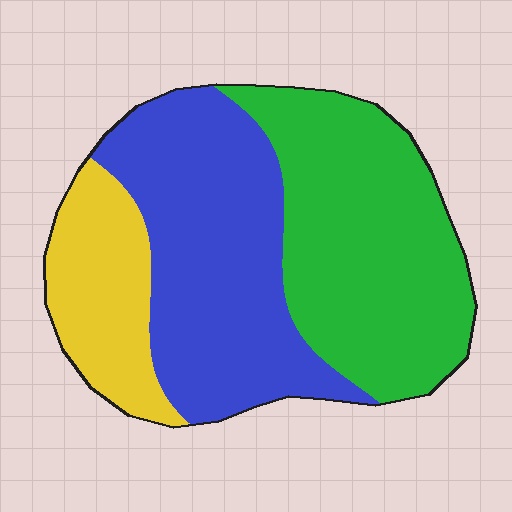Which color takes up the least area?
Yellow, at roughly 20%.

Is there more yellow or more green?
Green.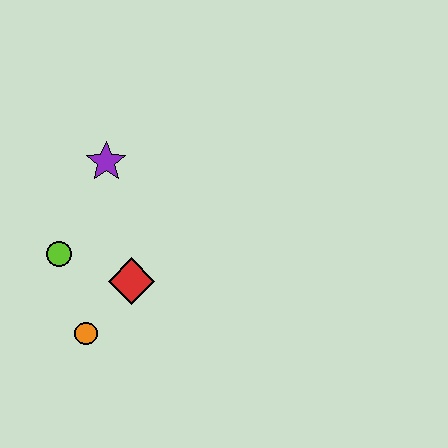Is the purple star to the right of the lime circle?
Yes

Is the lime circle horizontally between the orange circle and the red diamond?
No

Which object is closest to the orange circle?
The red diamond is closest to the orange circle.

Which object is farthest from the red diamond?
The purple star is farthest from the red diamond.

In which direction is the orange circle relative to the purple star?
The orange circle is below the purple star.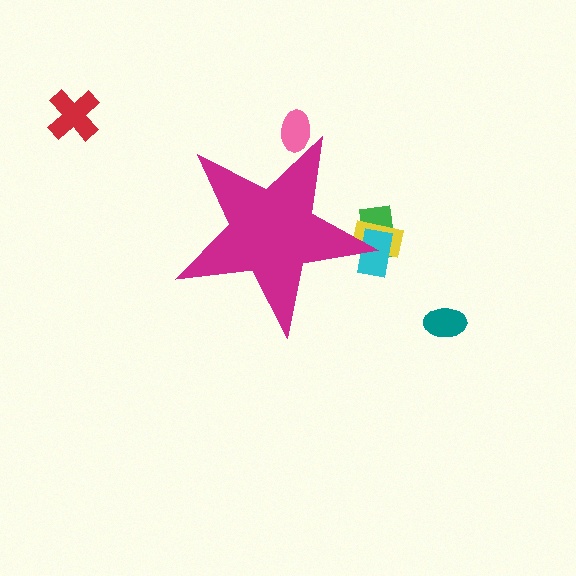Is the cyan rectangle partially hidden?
Yes, the cyan rectangle is partially hidden behind the magenta star.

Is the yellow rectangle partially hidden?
Yes, the yellow rectangle is partially hidden behind the magenta star.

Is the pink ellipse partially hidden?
Yes, the pink ellipse is partially hidden behind the magenta star.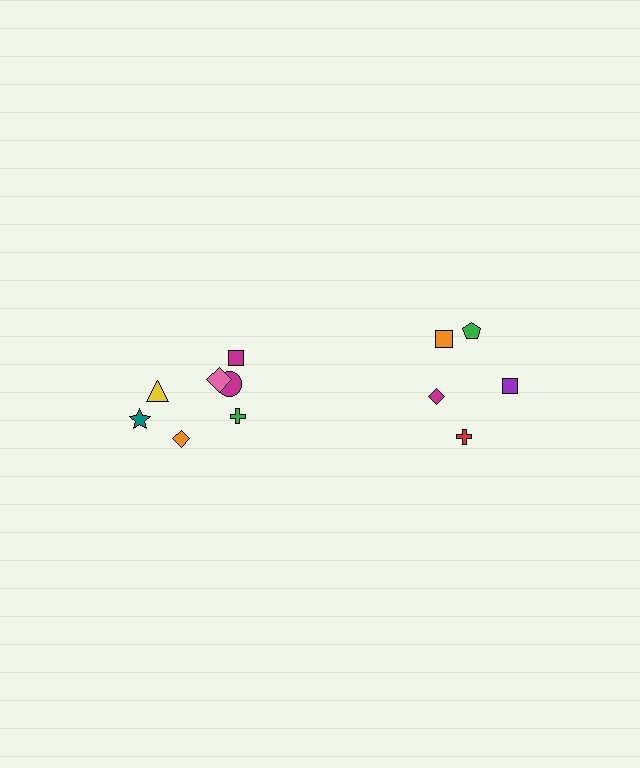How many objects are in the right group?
There are 5 objects.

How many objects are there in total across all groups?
There are 12 objects.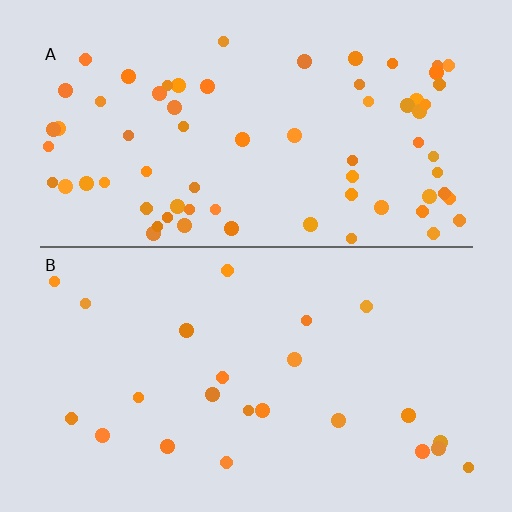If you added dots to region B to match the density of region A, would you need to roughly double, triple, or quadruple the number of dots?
Approximately triple.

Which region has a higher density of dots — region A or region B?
A (the top).